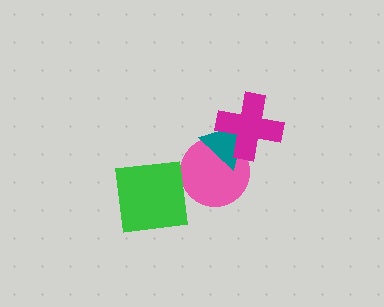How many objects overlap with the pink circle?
2 objects overlap with the pink circle.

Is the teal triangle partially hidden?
Yes, it is partially covered by another shape.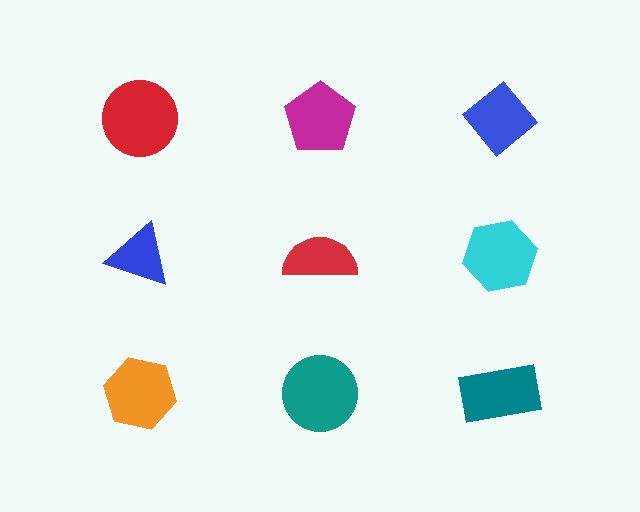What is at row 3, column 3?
A teal rectangle.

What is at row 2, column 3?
A cyan hexagon.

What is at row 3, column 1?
An orange hexagon.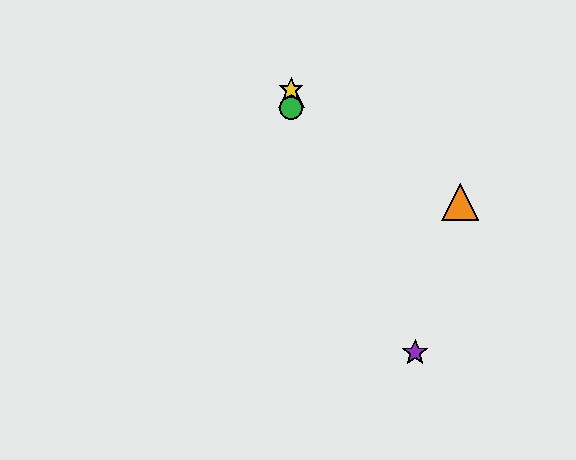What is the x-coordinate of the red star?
The red star is at x≈291.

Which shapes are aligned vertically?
The red star, the blue triangle, the green circle, the yellow star are aligned vertically.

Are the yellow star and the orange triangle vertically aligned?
No, the yellow star is at x≈291 and the orange triangle is at x≈460.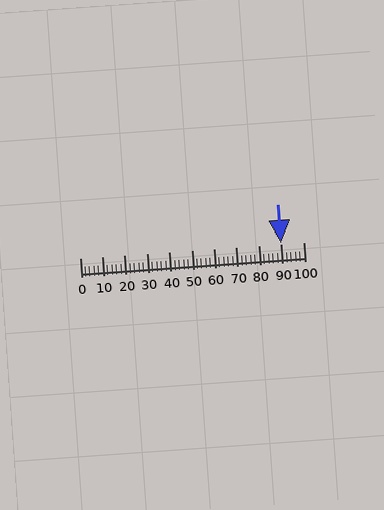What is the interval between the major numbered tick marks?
The major tick marks are spaced 10 units apart.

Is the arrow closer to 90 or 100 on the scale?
The arrow is closer to 90.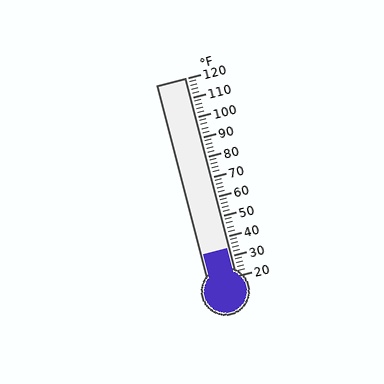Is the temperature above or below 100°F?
The temperature is below 100°F.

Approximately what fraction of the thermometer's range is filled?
The thermometer is filled to approximately 15% of its range.